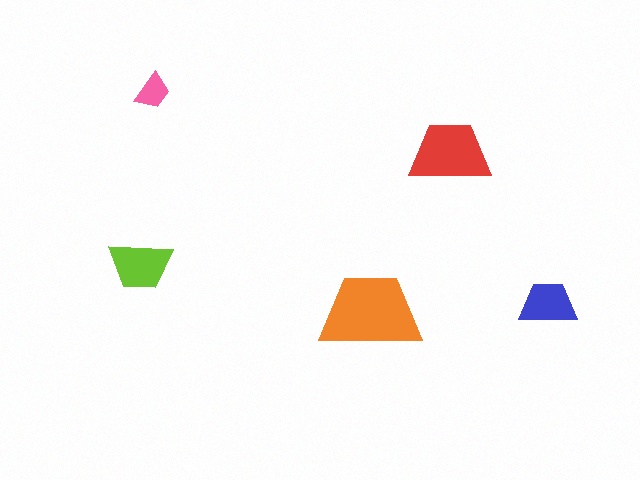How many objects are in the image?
There are 5 objects in the image.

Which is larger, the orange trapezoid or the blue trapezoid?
The orange one.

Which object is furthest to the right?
The blue trapezoid is rightmost.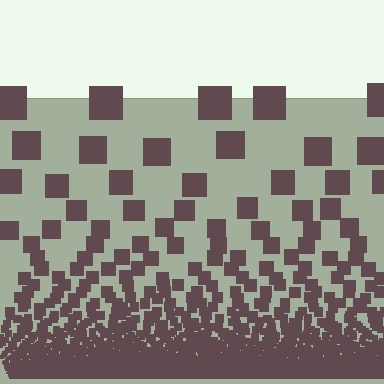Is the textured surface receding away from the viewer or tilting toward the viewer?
The surface appears to tilt toward the viewer. Texture elements get larger and sparser toward the top.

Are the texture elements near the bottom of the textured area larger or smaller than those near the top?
Smaller. The gradient is inverted — elements near the bottom are smaller and denser.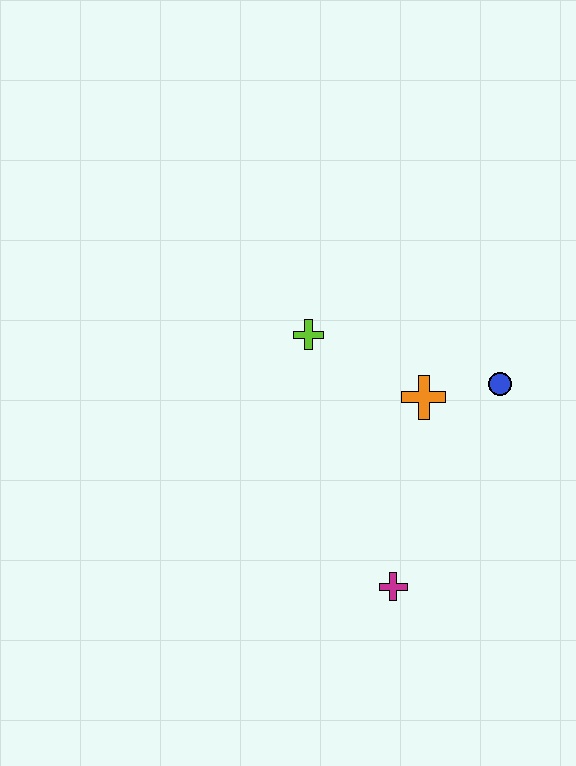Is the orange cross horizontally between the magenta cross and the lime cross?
No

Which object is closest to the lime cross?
The orange cross is closest to the lime cross.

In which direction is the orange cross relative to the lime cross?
The orange cross is to the right of the lime cross.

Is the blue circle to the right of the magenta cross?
Yes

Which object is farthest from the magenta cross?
The lime cross is farthest from the magenta cross.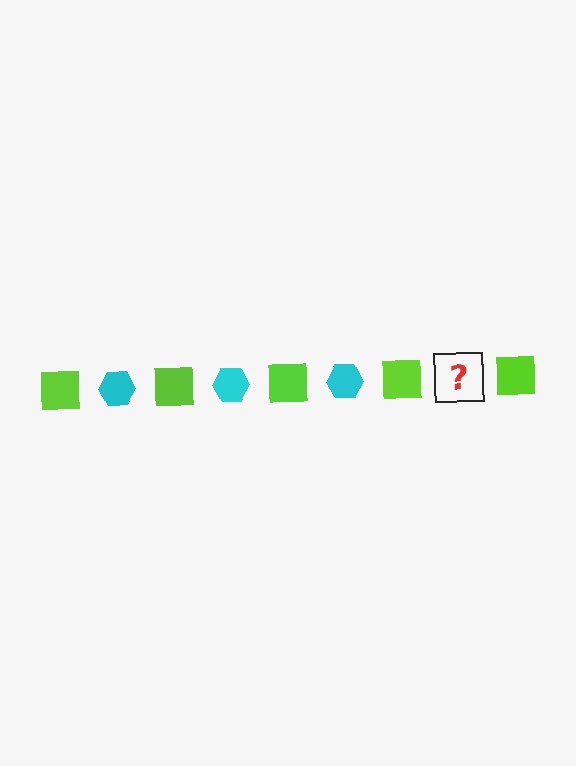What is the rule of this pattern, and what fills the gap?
The rule is that the pattern alternates between lime square and cyan hexagon. The gap should be filled with a cyan hexagon.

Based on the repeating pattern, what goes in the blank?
The blank should be a cyan hexagon.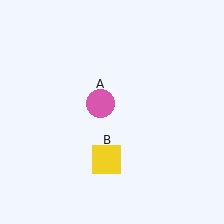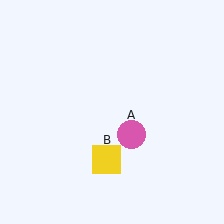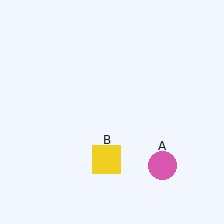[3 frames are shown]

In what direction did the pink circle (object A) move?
The pink circle (object A) moved down and to the right.